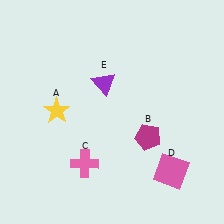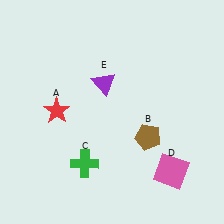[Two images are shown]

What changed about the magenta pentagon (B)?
In Image 1, B is magenta. In Image 2, it changed to brown.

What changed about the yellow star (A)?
In Image 1, A is yellow. In Image 2, it changed to red.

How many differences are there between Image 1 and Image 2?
There are 3 differences between the two images.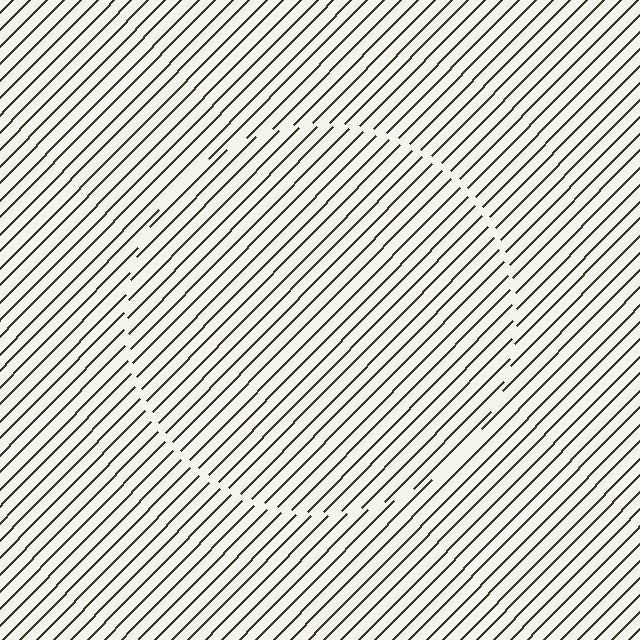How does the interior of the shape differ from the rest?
The interior of the shape contains the same grating, shifted by half a period — the contour is defined by the phase discontinuity where line-ends from the inner and outer gratings abut.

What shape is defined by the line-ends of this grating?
An illusory circle. The interior of the shape contains the same grating, shifted by half a period — the contour is defined by the phase discontinuity where line-ends from the inner and outer gratings abut.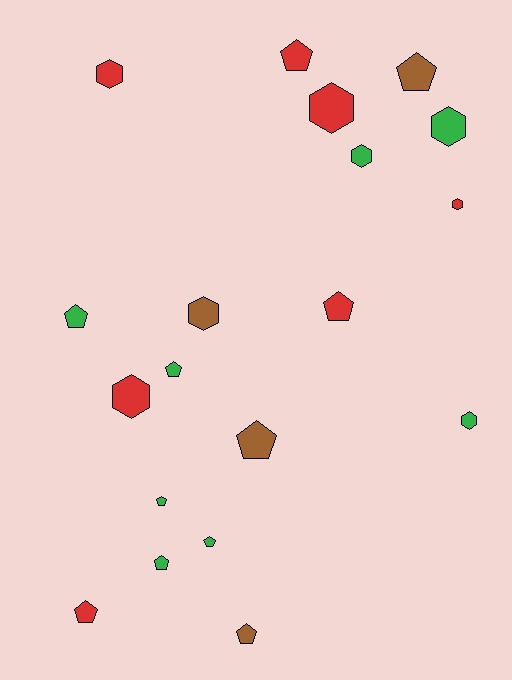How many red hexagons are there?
There are 4 red hexagons.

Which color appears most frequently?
Green, with 8 objects.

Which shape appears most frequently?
Pentagon, with 11 objects.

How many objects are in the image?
There are 19 objects.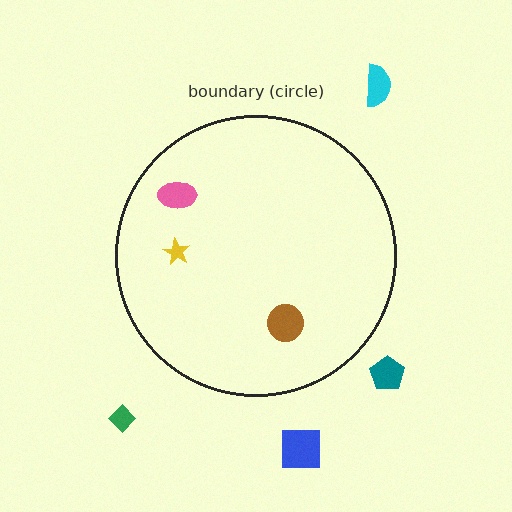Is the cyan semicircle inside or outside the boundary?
Outside.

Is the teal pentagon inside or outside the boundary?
Outside.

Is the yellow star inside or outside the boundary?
Inside.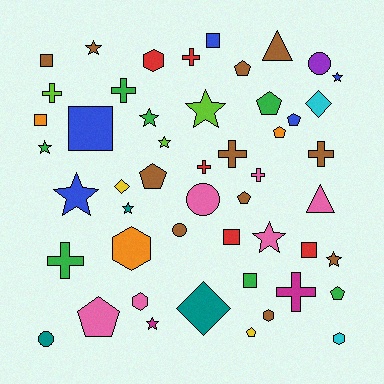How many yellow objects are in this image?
There are 2 yellow objects.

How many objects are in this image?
There are 50 objects.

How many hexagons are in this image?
There are 5 hexagons.